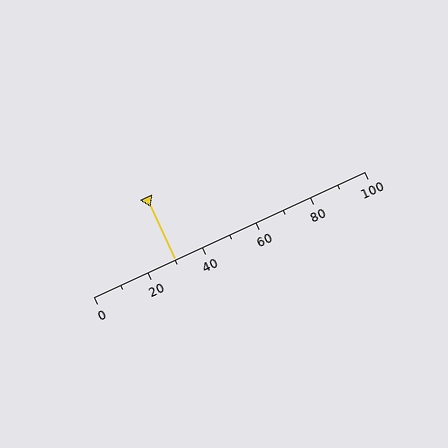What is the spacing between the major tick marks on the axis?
The major ticks are spaced 20 apart.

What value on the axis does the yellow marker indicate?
The marker indicates approximately 30.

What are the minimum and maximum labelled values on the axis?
The axis runs from 0 to 100.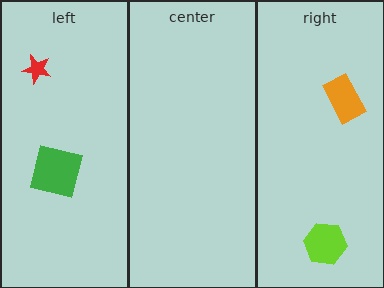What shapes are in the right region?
The orange rectangle, the lime hexagon.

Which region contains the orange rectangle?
The right region.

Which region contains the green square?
The left region.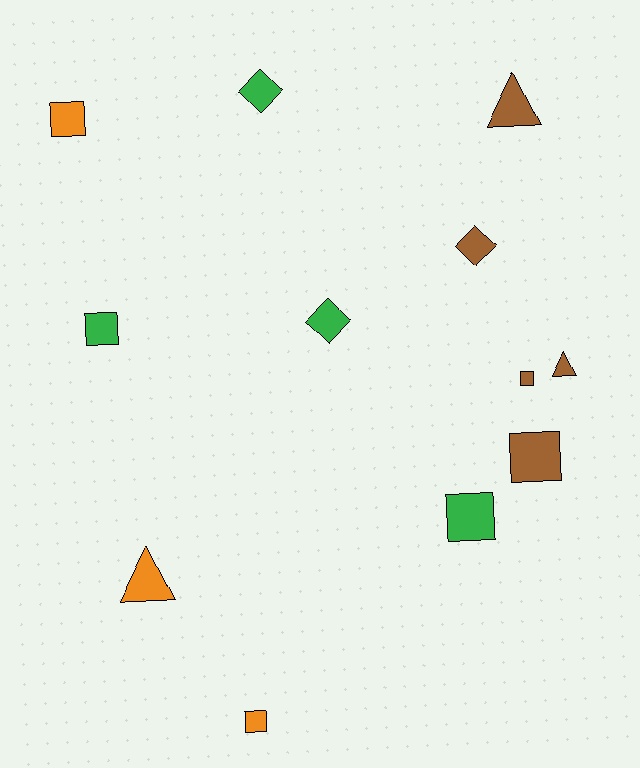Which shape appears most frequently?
Square, with 6 objects.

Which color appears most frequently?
Brown, with 5 objects.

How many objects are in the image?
There are 12 objects.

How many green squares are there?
There are 2 green squares.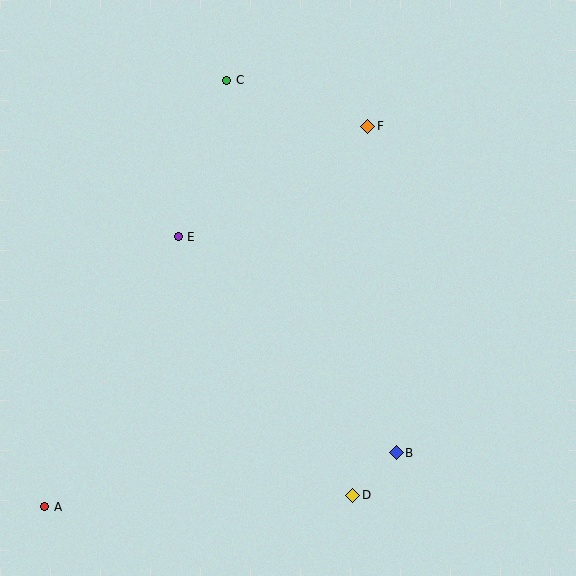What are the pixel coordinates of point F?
Point F is at (368, 126).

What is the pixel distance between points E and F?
The distance between E and F is 219 pixels.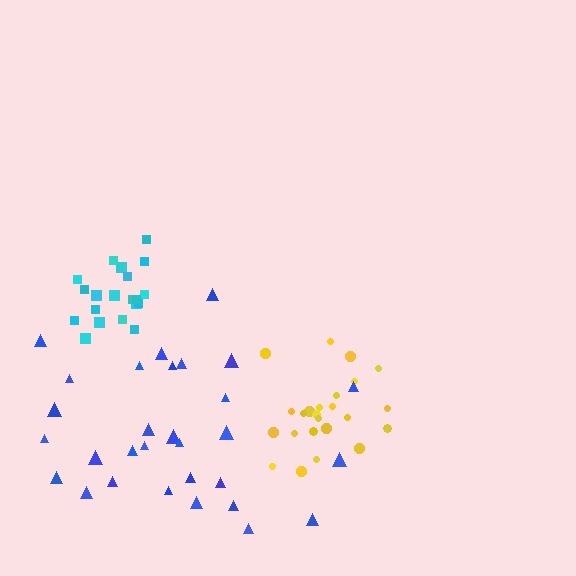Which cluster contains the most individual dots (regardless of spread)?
Blue (30).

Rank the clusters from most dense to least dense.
cyan, yellow, blue.